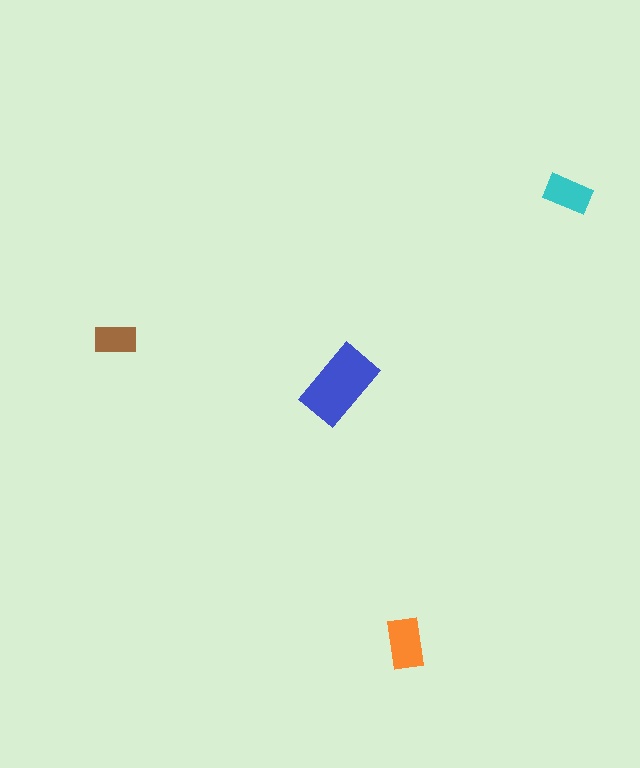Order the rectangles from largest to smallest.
the blue one, the orange one, the cyan one, the brown one.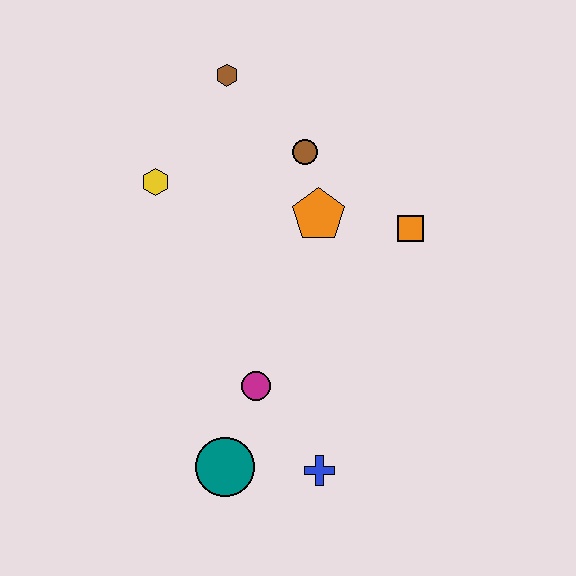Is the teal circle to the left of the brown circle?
Yes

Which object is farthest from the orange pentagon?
The teal circle is farthest from the orange pentagon.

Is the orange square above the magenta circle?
Yes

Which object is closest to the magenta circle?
The teal circle is closest to the magenta circle.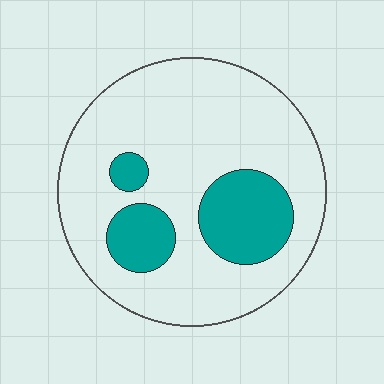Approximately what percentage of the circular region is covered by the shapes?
Approximately 20%.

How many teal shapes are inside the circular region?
3.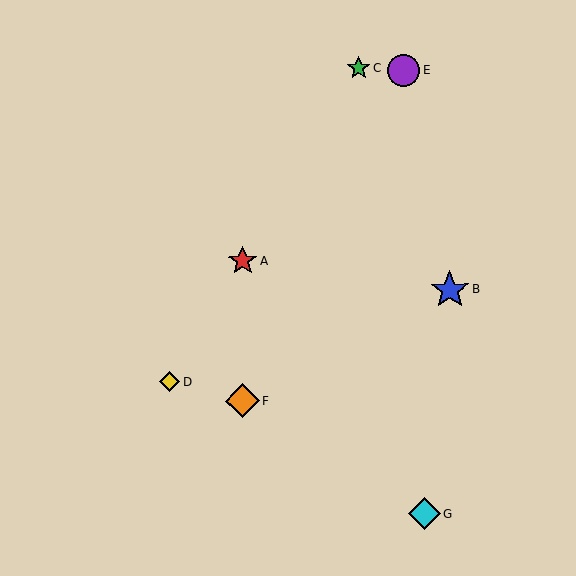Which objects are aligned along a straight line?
Objects A, C, D are aligned along a straight line.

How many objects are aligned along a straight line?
3 objects (A, C, D) are aligned along a straight line.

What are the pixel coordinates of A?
Object A is at (242, 261).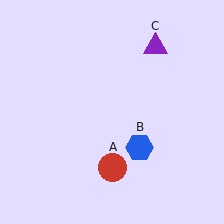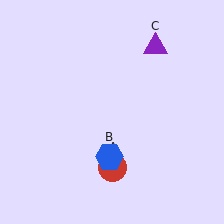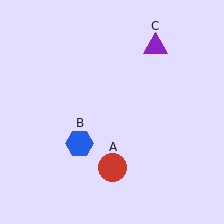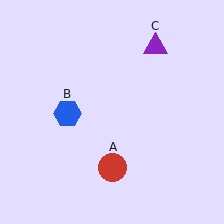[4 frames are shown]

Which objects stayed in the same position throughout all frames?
Red circle (object A) and purple triangle (object C) remained stationary.